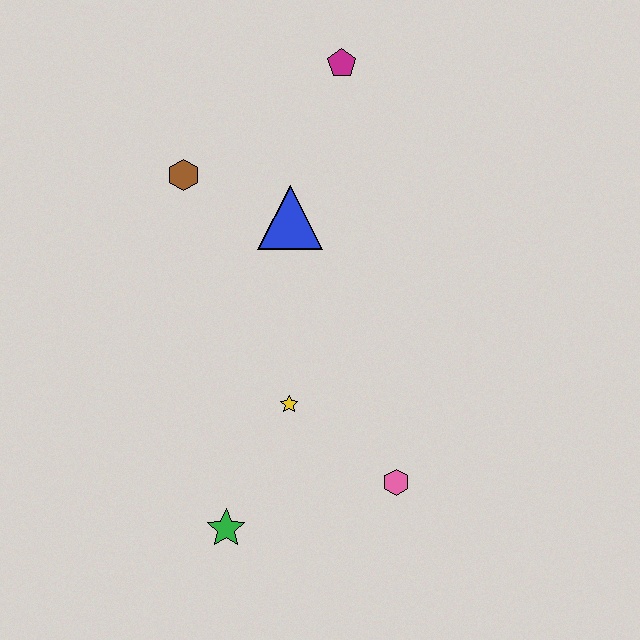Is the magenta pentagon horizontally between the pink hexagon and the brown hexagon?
Yes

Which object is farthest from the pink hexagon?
The magenta pentagon is farthest from the pink hexagon.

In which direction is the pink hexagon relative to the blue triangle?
The pink hexagon is below the blue triangle.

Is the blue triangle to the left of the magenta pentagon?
Yes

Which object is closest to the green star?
The yellow star is closest to the green star.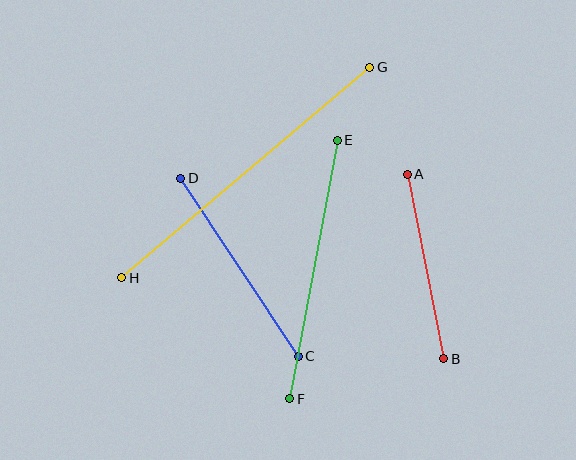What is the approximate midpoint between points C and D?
The midpoint is at approximately (239, 267) pixels.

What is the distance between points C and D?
The distance is approximately 213 pixels.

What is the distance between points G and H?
The distance is approximately 325 pixels.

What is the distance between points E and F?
The distance is approximately 263 pixels.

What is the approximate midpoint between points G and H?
The midpoint is at approximately (246, 172) pixels.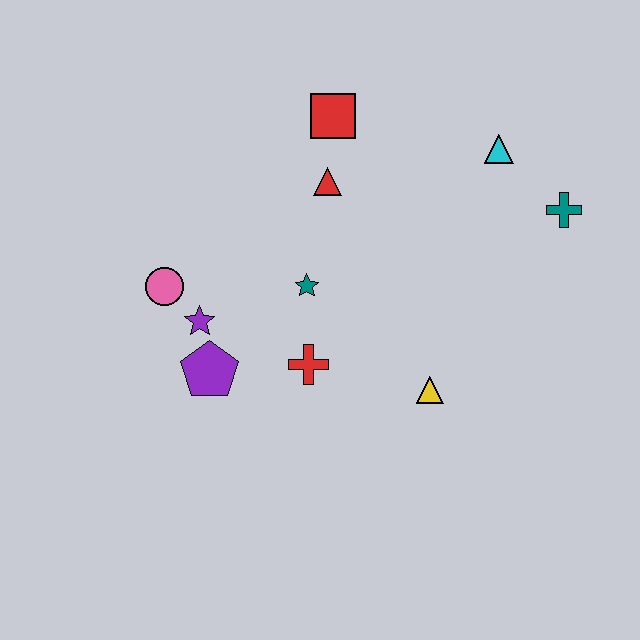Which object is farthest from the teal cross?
The pink circle is farthest from the teal cross.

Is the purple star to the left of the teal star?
Yes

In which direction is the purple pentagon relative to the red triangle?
The purple pentagon is below the red triangle.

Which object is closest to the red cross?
The teal star is closest to the red cross.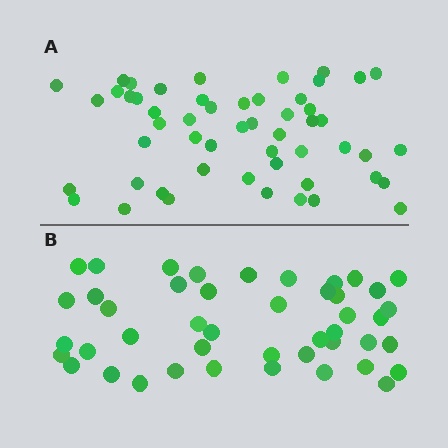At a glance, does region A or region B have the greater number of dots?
Region A (the top region) has more dots.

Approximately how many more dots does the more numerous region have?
Region A has roughly 8 or so more dots than region B.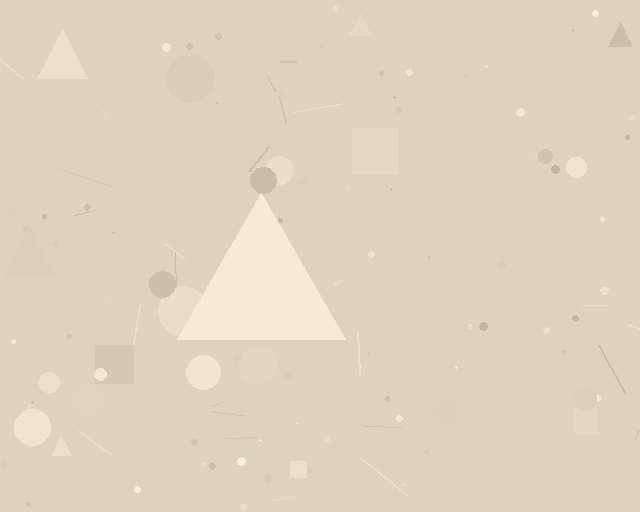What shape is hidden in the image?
A triangle is hidden in the image.